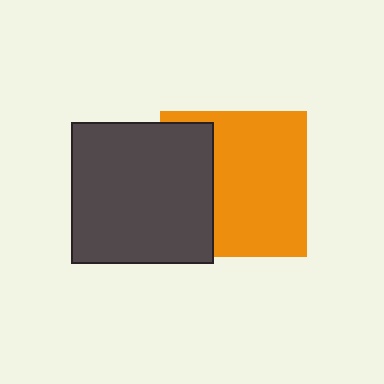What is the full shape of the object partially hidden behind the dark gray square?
The partially hidden object is an orange square.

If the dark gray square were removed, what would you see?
You would see the complete orange square.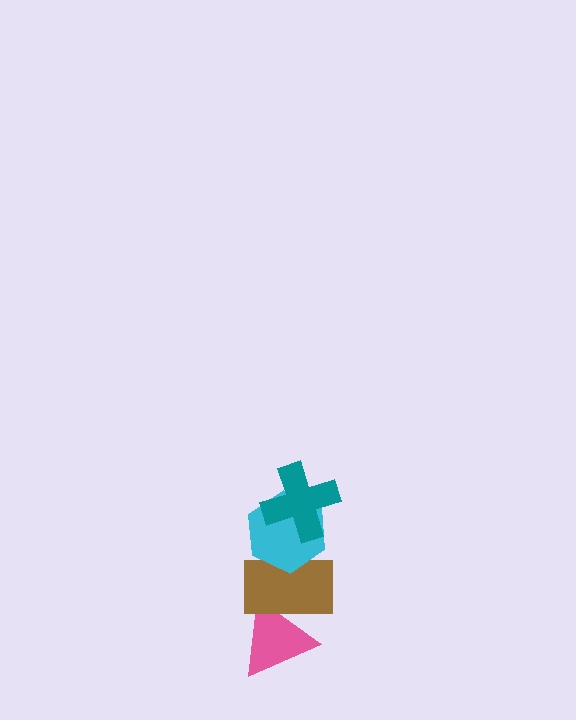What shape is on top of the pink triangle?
The brown rectangle is on top of the pink triangle.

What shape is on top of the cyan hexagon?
The teal cross is on top of the cyan hexagon.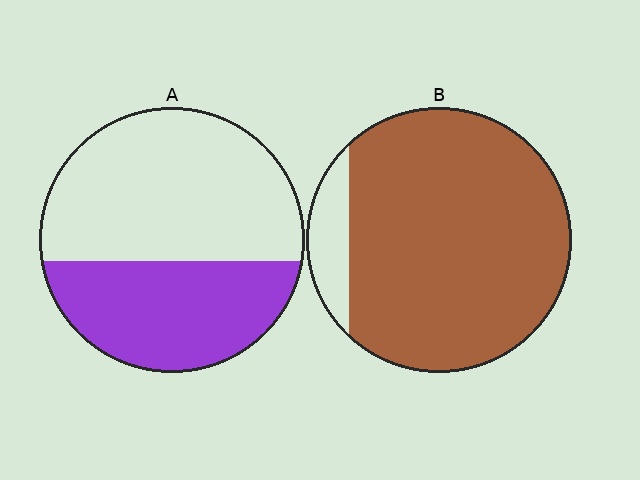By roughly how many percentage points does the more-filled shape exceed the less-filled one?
By roughly 50 percentage points (B over A).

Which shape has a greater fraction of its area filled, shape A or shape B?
Shape B.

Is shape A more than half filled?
No.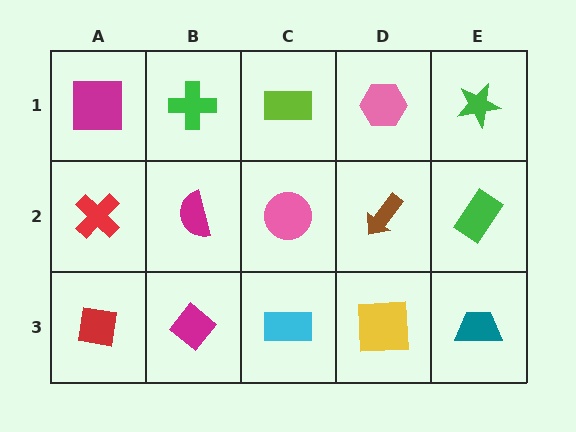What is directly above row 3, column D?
A brown arrow.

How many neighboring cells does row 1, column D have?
3.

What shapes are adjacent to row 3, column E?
A green rectangle (row 2, column E), a yellow square (row 3, column D).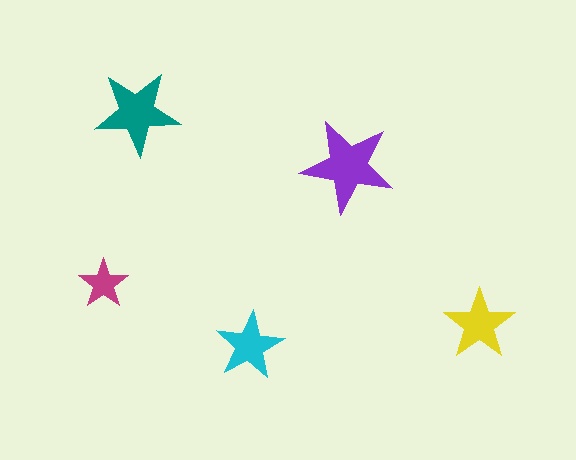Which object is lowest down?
The cyan star is bottommost.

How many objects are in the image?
There are 5 objects in the image.